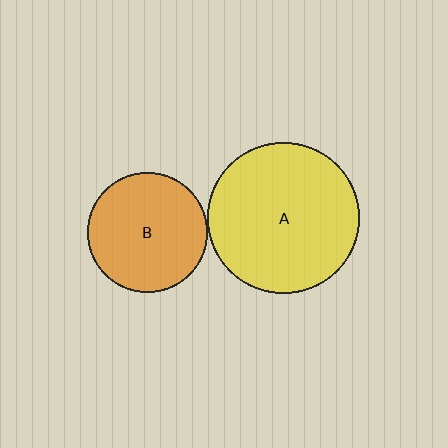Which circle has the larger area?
Circle A (yellow).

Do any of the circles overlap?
No, none of the circles overlap.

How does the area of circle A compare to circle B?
Approximately 1.6 times.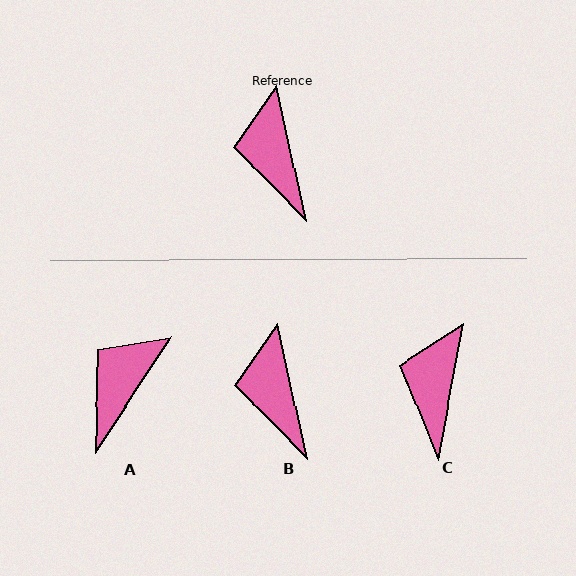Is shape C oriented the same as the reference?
No, it is off by about 23 degrees.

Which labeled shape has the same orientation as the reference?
B.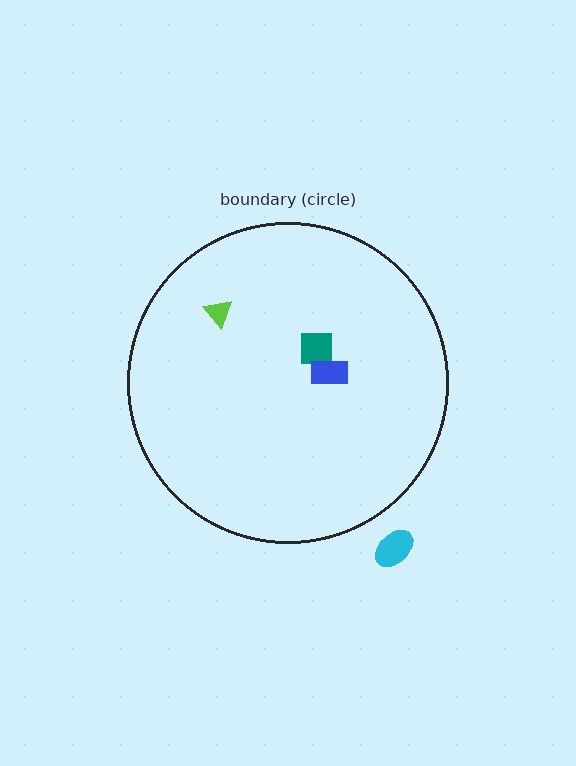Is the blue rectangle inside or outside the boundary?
Inside.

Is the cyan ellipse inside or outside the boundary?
Outside.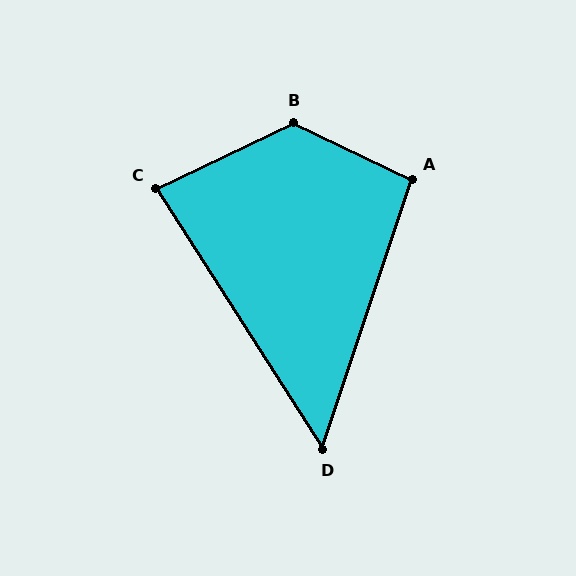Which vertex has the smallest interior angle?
D, at approximately 51 degrees.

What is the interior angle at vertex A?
Approximately 97 degrees (obtuse).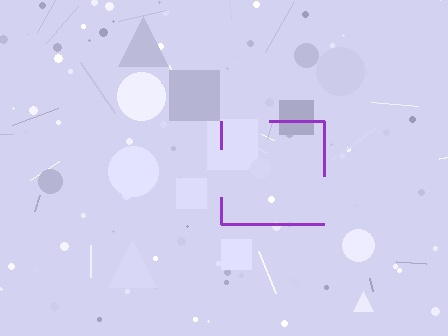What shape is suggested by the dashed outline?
The dashed outline suggests a square.